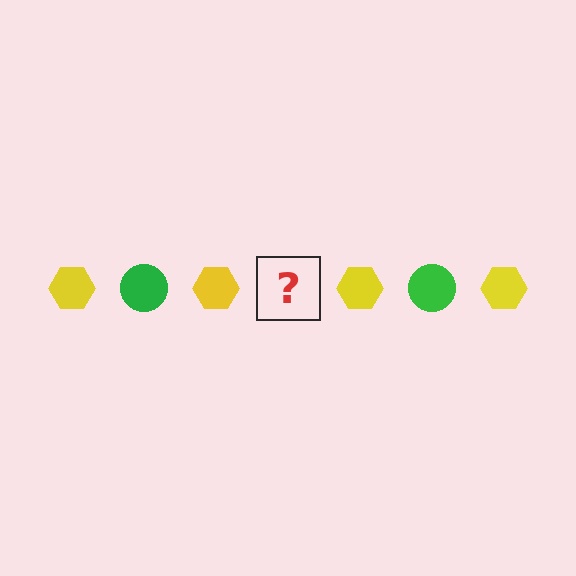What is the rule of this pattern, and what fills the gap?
The rule is that the pattern alternates between yellow hexagon and green circle. The gap should be filled with a green circle.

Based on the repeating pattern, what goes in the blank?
The blank should be a green circle.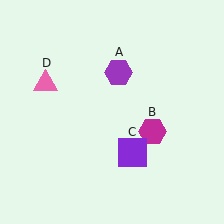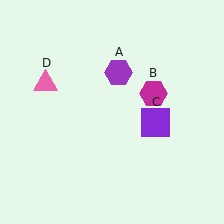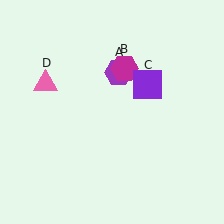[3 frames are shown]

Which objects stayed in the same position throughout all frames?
Purple hexagon (object A) and pink triangle (object D) remained stationary.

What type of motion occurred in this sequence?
The magenta hexagon (object B), purple square (object C) rotated counterclockwise around the center of the scene.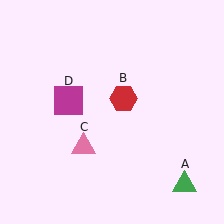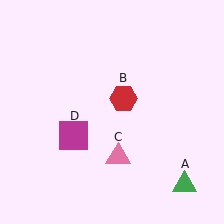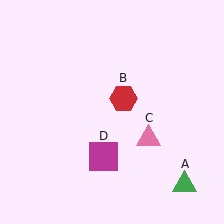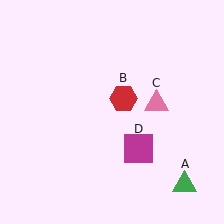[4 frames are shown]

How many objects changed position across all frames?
2 objects changed position: pink triangle (object C), magenta square (object D).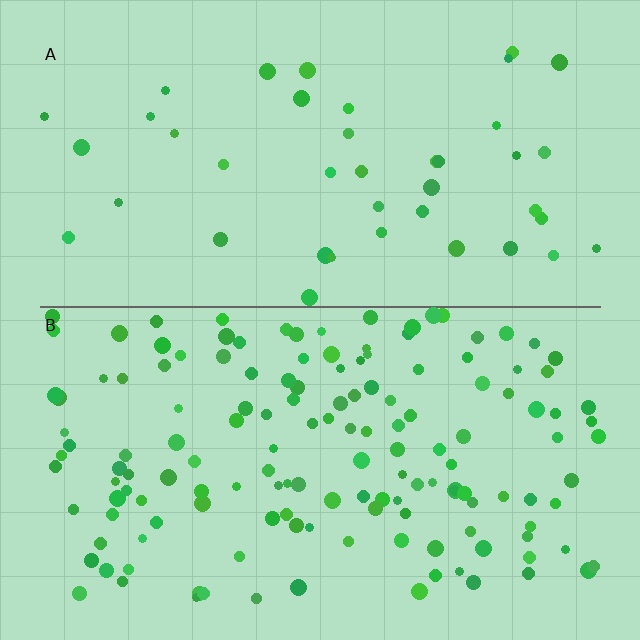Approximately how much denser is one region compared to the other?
Approximately 3.6× — region B over region A.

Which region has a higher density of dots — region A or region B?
B (the bottom).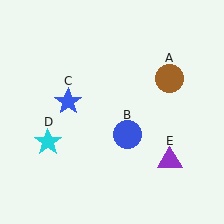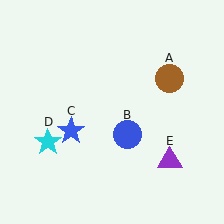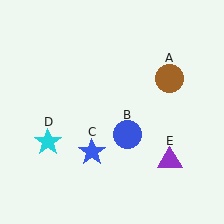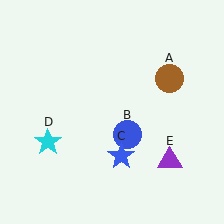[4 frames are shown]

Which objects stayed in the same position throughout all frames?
Brown circle (object A) and blue circle (object B) and cyan star (object D) and purple triangle (object E) remained stationary.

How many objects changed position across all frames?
1 object changed position: blue star (object C).